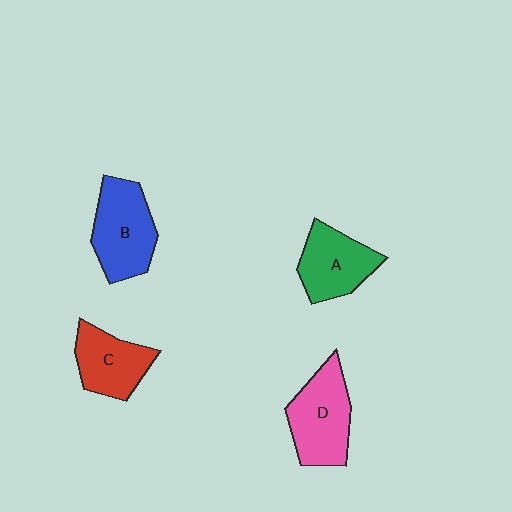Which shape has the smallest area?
Shape C (red).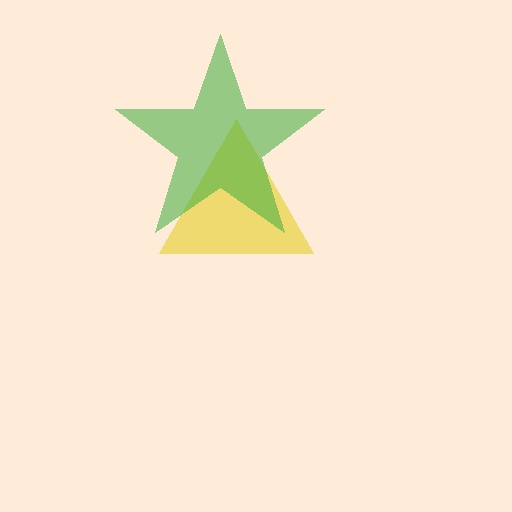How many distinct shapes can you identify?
There are 2 distinct shapes: a yellow triangle, a green star.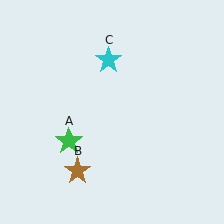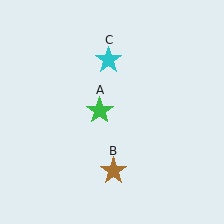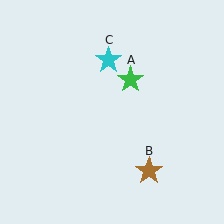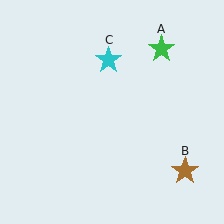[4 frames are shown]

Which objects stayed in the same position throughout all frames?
Cyan star (object C) remained stationary.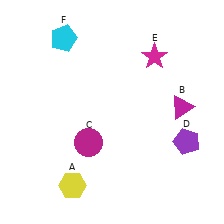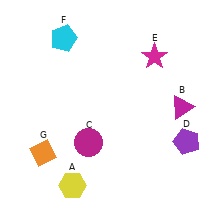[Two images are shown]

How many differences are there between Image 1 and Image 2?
There is 1 difference between the two images.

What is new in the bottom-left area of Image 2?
An orange diamond (G) was added in the bottom-left area of Image 2.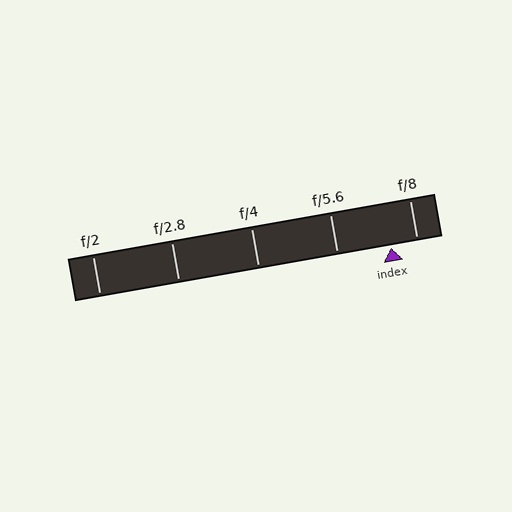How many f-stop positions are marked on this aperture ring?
There are 5 f-stop positions marked.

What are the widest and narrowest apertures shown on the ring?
The widest aperture shown is f/2 and the narrowest is f/8.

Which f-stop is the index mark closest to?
The index mark is closest to f/8.